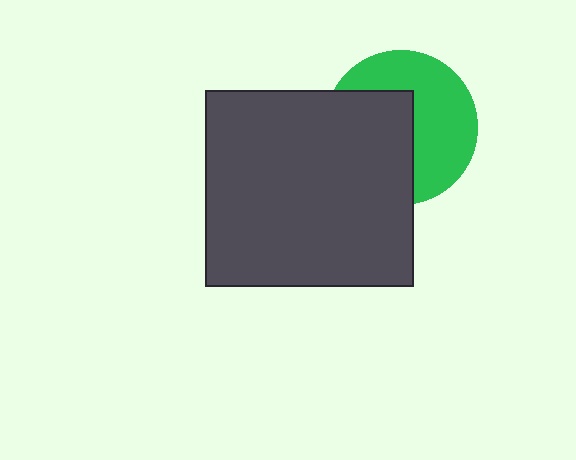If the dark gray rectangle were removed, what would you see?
You would see the complete green circle.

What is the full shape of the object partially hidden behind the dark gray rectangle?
The partially hidden object is a green circle.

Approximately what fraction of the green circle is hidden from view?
Roughly 48% of the green circle is hidden behind the dark gray rectangle.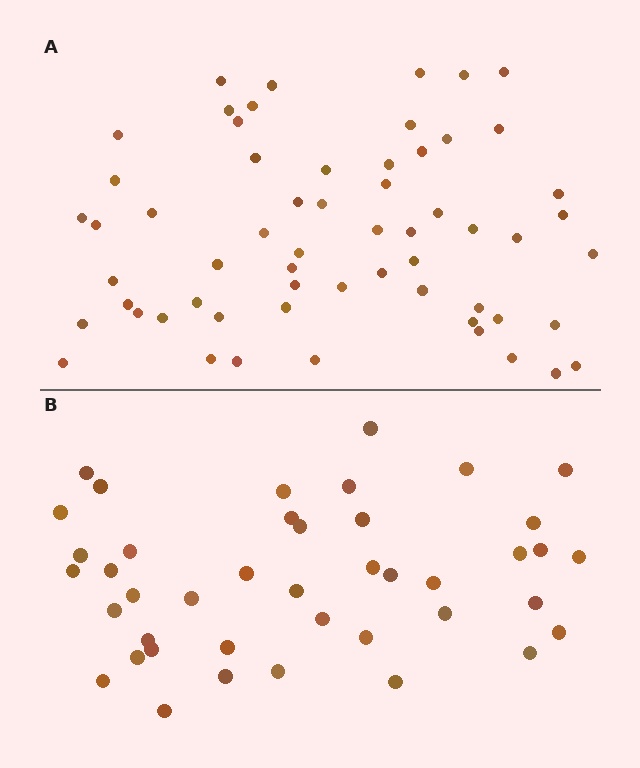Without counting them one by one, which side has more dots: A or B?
Region A (the top region) has more dots.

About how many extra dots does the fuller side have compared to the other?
Region A has approximately 20 more dots than region B.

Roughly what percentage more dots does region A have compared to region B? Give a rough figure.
About 45% more.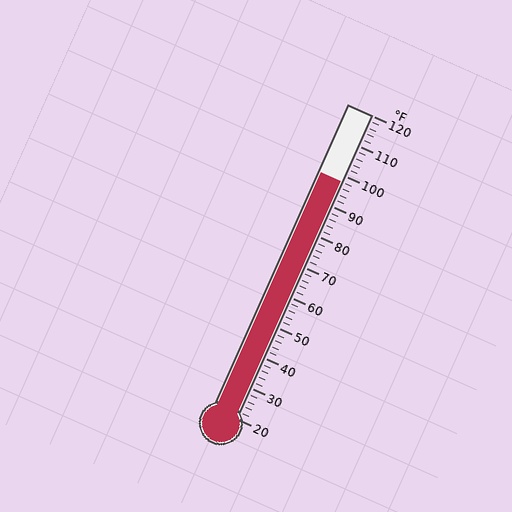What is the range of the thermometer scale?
The thermometer scale ranges from 20°F to 120°F.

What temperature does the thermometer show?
The thermometer shows approximately 98°F.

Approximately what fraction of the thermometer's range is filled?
The thermometer is filled to approximately 80% of its range.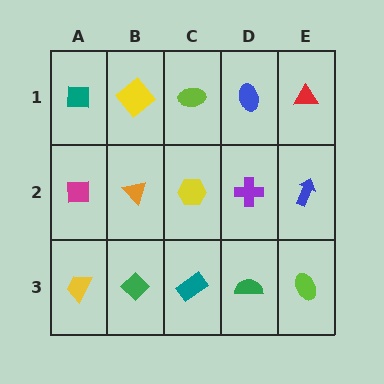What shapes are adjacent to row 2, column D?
A blue ellipse (row 1, column D), a green semicircle (row 3, column D), a yellow hexagon (row 2, column C), a blue arrow (row 2, column E).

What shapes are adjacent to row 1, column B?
An orange triangle (row 2, column B), a teal square (row 1, column A), a lime ellipse (row 1, column C).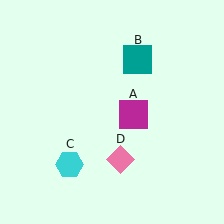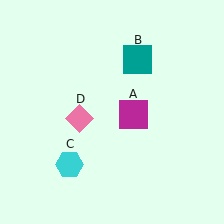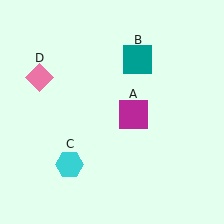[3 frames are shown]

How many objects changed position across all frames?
1 object changed position: pink diamond (object D).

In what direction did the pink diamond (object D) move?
The pink diamond (object D) moved up and to the left.